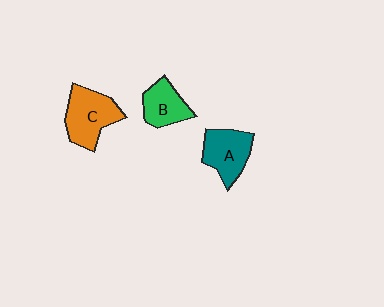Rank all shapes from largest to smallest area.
From largest to smallest: C (orange), A (teal), B (green).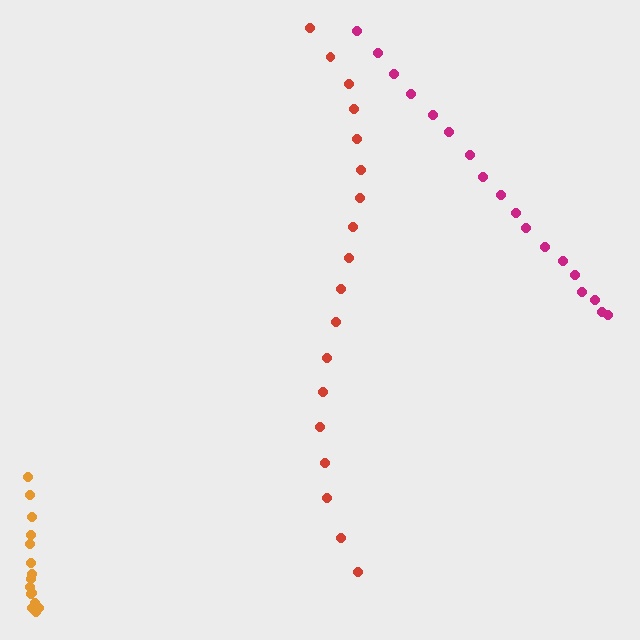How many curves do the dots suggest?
There are 3 distinct paths.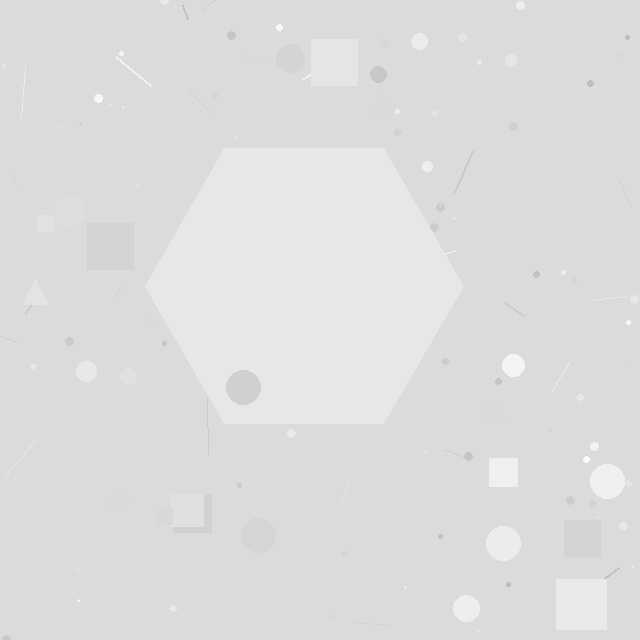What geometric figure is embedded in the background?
A hexagon is embedded in the background.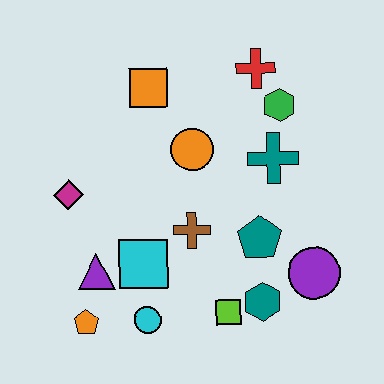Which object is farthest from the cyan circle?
The red cross is farthest from the cyan circle.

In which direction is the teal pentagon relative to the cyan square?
The teal pentagon is to the right of the cyan square.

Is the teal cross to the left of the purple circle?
Yes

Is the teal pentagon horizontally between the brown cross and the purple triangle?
No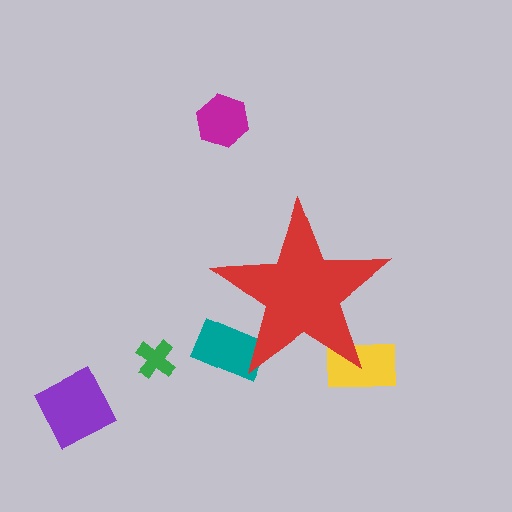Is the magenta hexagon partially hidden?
No, the magenta hexagon is fully visible.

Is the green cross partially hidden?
No, the green cross is fully visible.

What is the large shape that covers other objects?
A red star.